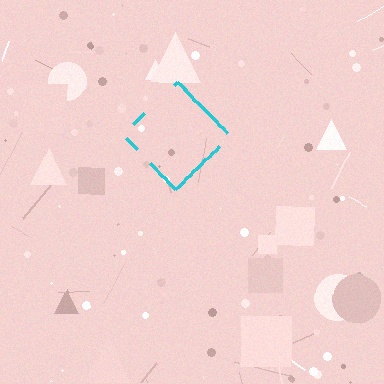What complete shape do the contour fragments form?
The contour fragments form a diamond.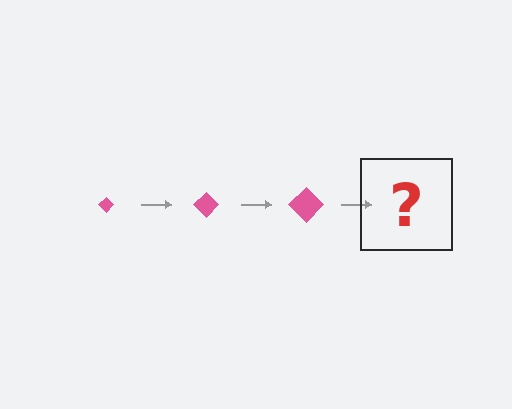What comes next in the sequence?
The next element should be a pink diamond, larger than the previous one.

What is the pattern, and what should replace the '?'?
The pattern is that the diamond gets progressively larger each step. The '?' should be a pink diamond, larger than the previous one.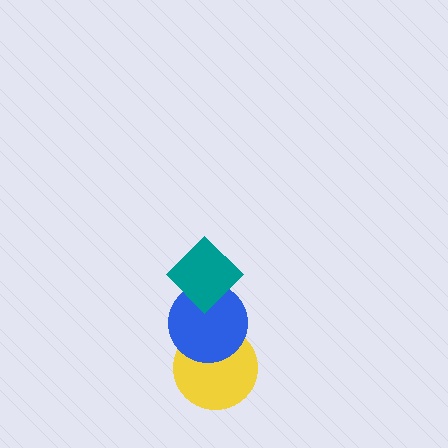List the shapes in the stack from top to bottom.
From top to bottom: the teal diamond, the blue circle, the yellow circle.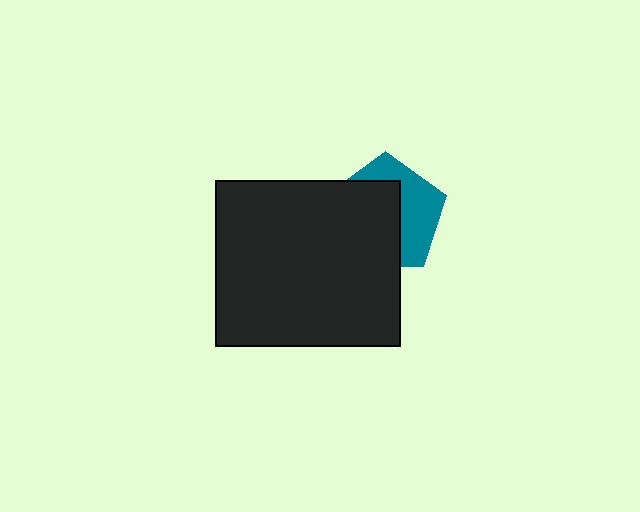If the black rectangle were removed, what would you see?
You would see the complete teal pentagon.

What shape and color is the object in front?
The object in front is a black rectangle.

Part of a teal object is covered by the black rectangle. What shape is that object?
It is a pentagon.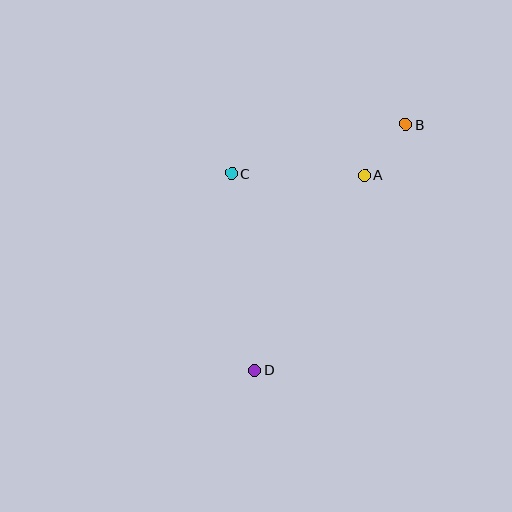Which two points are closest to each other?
Points A and B are closest to each other.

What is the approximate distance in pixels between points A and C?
The distance between A and C is approximately 133 pixels.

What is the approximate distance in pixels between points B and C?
The distance between B and C is approximately 181 pixels.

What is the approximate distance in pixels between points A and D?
The distance between A and D is approximately 224 pixels.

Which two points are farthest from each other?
Points B and D are farthest from each other.